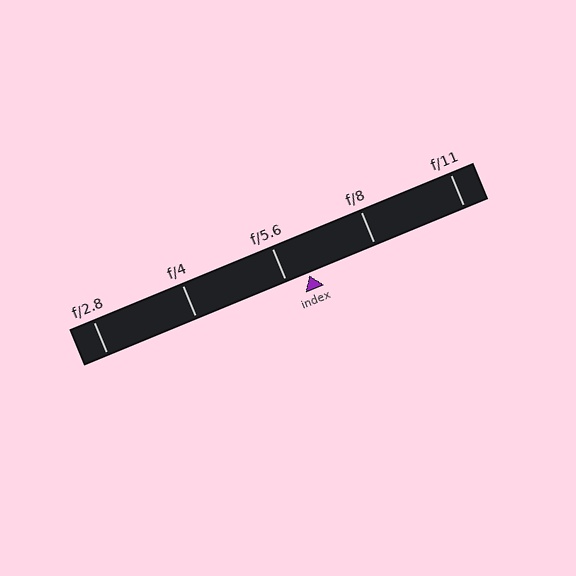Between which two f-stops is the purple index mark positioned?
The index mark is between f/5.6 and f/8.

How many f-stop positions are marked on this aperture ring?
There are 5 f-stop positions marked.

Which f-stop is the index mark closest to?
The index mark is closest to f/5.6.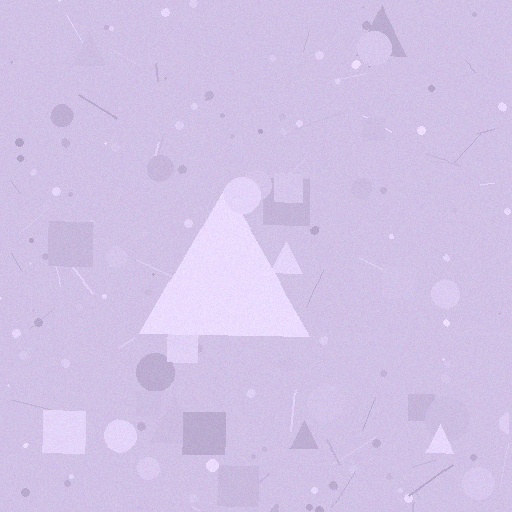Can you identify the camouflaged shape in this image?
The camouflaged shape is a triangle.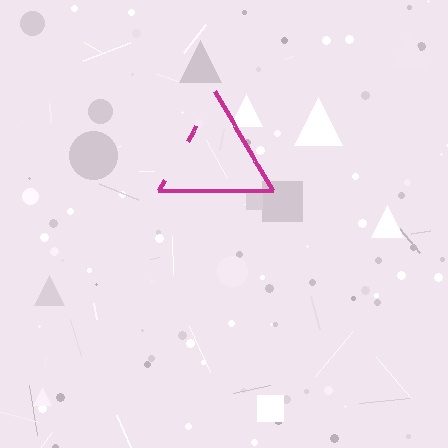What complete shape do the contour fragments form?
The contour fragments form a triangle.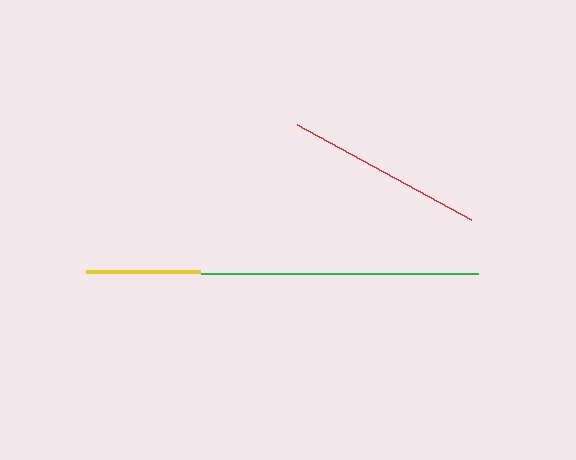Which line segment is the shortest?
The yellow line is the shortest at approximately 114 pixels.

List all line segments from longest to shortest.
From longest to shortest: green, red, yellow.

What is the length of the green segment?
The green segment is approximately 277 pixels long.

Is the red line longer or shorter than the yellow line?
The red line is longer than the yellow line.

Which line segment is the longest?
The green line is the longest at approximately 277 pixels.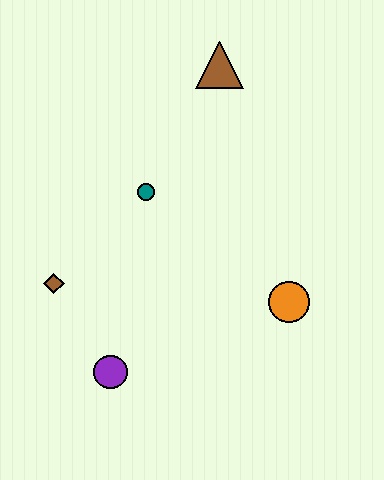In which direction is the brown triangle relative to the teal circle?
The brown triangle is above the teal circle.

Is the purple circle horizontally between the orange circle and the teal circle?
No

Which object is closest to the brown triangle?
The teal circle is closest to the brown triangle.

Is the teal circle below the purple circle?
No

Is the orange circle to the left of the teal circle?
No